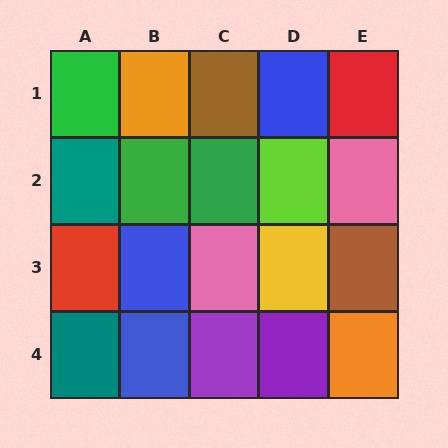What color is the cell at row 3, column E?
Brown.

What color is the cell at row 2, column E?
Pink.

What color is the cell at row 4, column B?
Blue.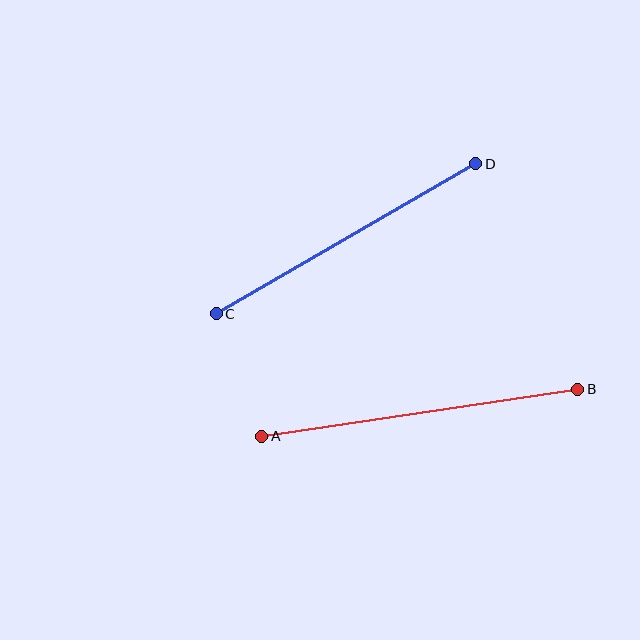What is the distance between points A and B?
The distance is approximately 319 pixels.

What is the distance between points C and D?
The distance is approximately 300 pixels.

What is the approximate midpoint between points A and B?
The midpoint is at approximately (420, 413) pixels.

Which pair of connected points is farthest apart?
Points A and B are farthest apart.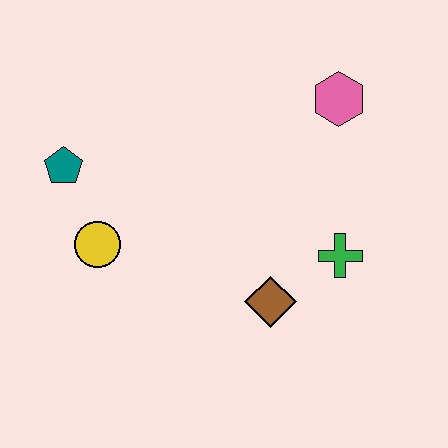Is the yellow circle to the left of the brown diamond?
Yes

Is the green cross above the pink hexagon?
No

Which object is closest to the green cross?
The brown diamond is closest to the green cross.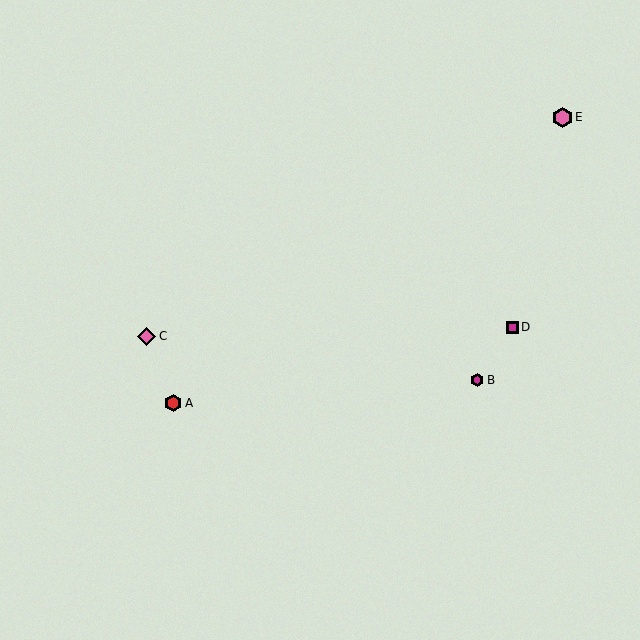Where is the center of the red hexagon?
The center of the red hexagon is at (173, 403).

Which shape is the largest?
The pink hexagon (labeled E) is the largest.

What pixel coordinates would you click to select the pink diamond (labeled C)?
Click at (147, 336) to select the pink diamond C.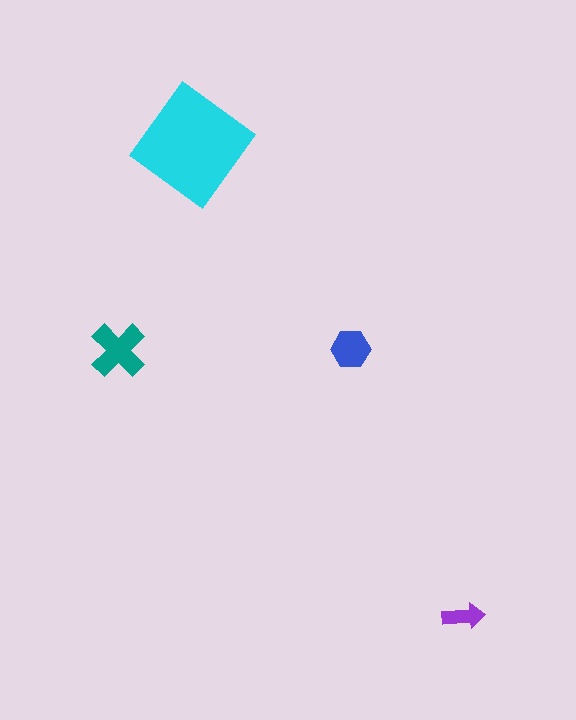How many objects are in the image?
There are 4 objects in the image.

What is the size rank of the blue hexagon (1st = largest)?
3rd.